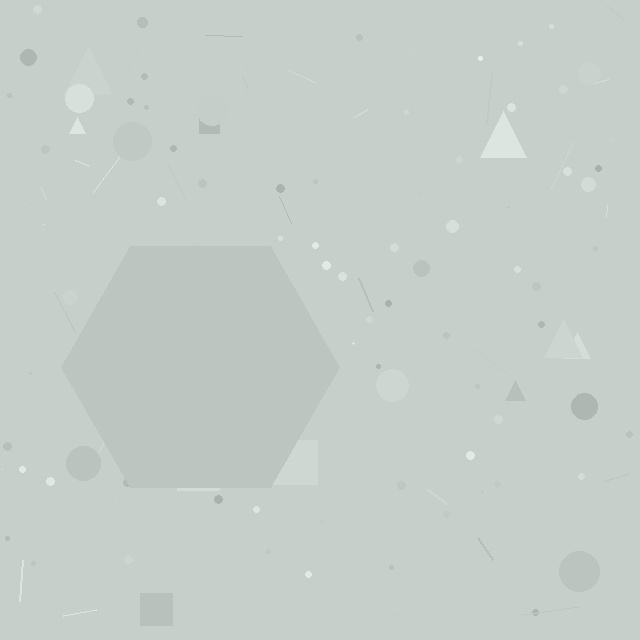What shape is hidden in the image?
A hexagon is hidden in the image.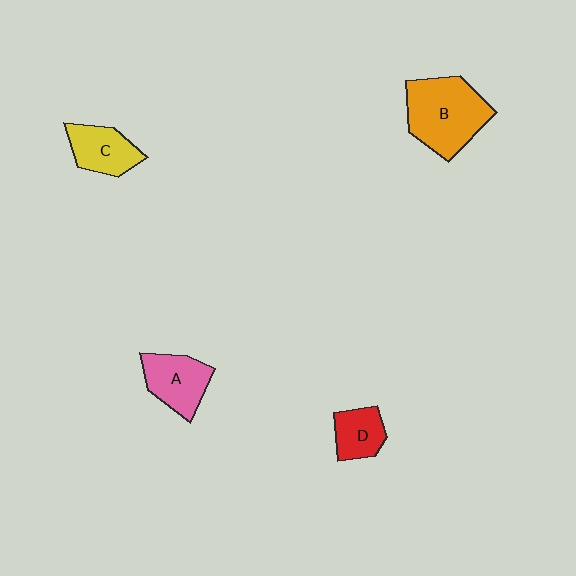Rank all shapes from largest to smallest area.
From largest to smallest: B (orange), A (pink), C (yellow), D (red).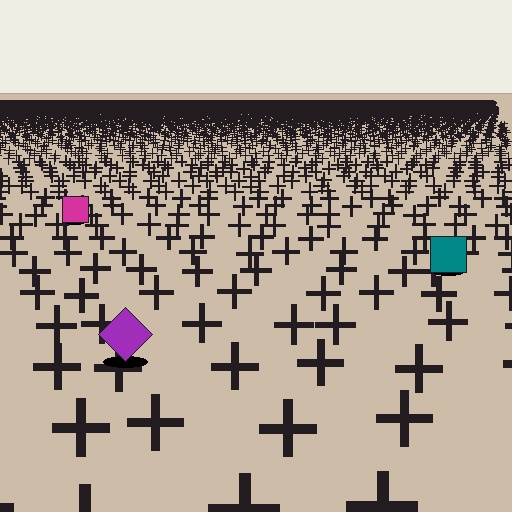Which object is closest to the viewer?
The purple diamond is closest. The texture marks near it are larger and more spread out.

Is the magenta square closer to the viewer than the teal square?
No. The teal square is closer — you can tell from the texture gradient: the ground texture is coarser near it.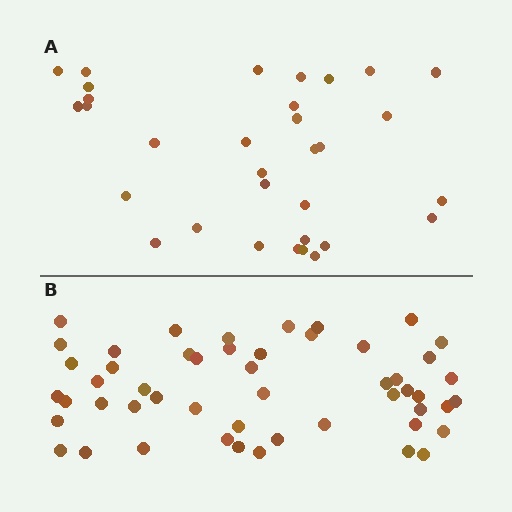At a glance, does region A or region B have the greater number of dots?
Region B (the bottom region) has more dots.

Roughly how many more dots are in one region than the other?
Region B has approximately 20 more dots than region A.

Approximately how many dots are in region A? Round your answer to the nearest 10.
About 30 dots. (The exact count is 32, which rounds to 30.)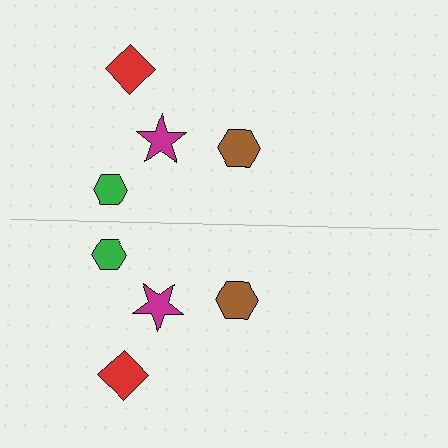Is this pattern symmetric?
Yes, this pattern has bilateral (reflection) symmetry.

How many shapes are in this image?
There are 8 shapes in this image.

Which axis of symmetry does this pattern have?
The pattern has a horizontal axis of symmetry running through the center of the image.